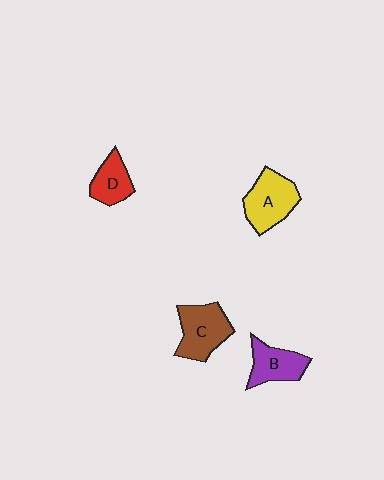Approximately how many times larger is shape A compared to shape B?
Approximately 1.3 times.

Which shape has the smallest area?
Shape D (red).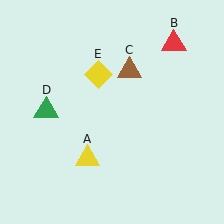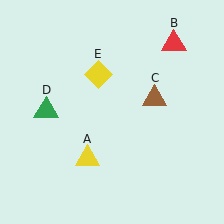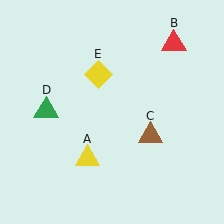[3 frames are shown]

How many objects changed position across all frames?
1 object changed position: brown triangle (object C).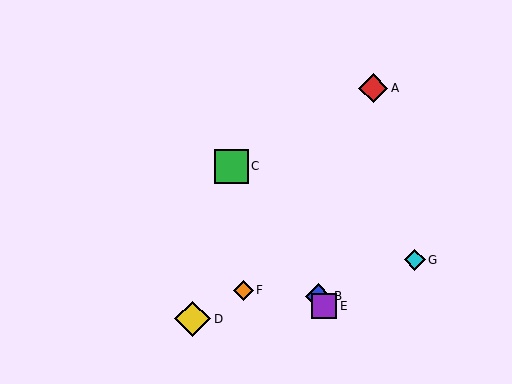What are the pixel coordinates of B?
Object B is at (318, 296).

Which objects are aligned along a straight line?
Objects B, C, E are aligned along a straight line.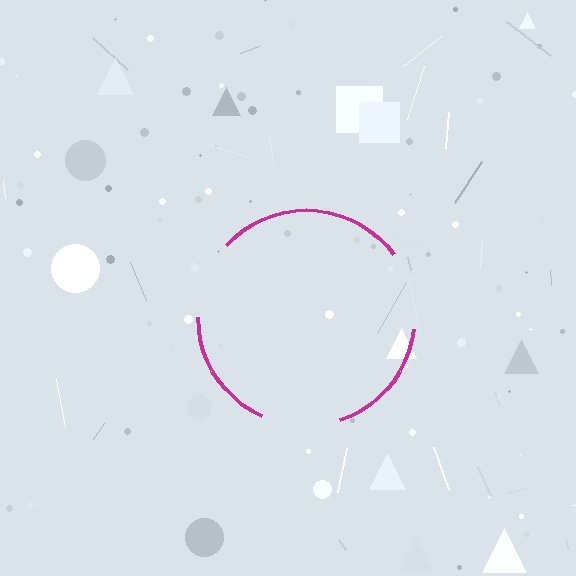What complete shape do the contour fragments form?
The contour fragments form a circle.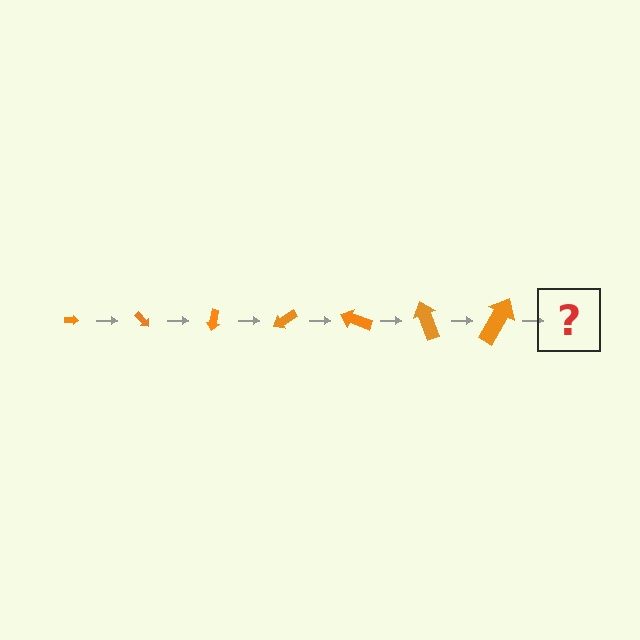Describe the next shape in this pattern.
It should be an arrow, larger than the previous one and rotated 350 degrees from the start.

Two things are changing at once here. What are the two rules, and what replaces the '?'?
The two rules are that the arrow grows larger each step and it rotates 50 degrees each step. The '?' should be an arrow, larger than the previous one and rotated 350 degrees from the start.